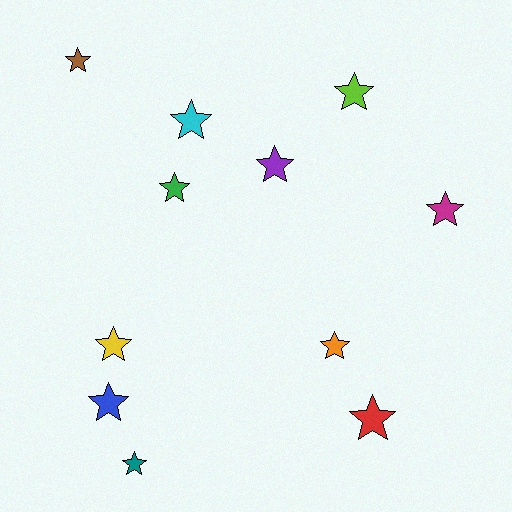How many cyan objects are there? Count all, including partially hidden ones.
There is 1 cyan object.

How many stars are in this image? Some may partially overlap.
There are 11 stars.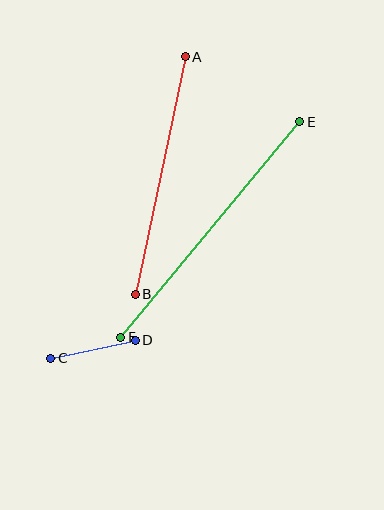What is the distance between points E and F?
The distance is approximately 280 pixels.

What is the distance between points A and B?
The distance is approximately 243 pixels.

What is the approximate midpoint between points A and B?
The midpoint is at approximately (160, 176) pixels.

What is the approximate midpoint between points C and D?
The midpoint is at approximately (93, 349) pixels.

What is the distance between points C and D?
The distance is approximately 86 pixels.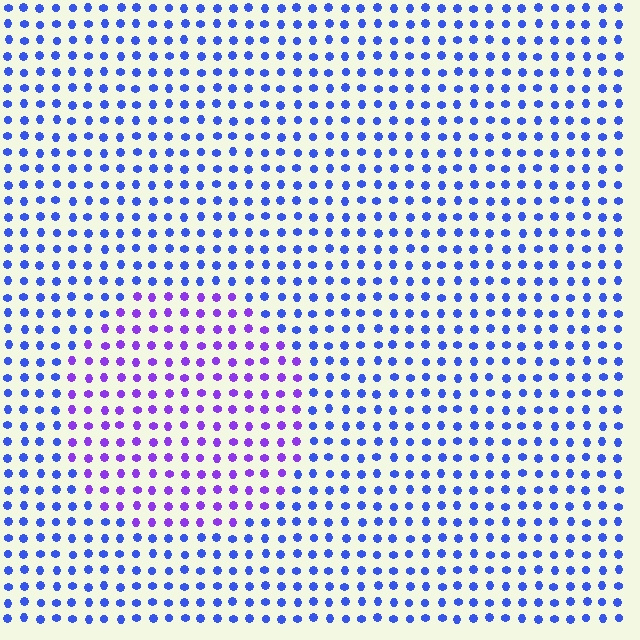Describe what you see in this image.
The image is filled with small blue elements in a uniform arrangement. A circle-shaped region is visible where the elements are tinted to a slightly different hue, forming a subtle color boundary.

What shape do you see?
I see a circle.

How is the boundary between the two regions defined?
The boundary is defined purely by a slight shift in hue (about 40 degrees). Spacing, size, and orientation are identical on both sides.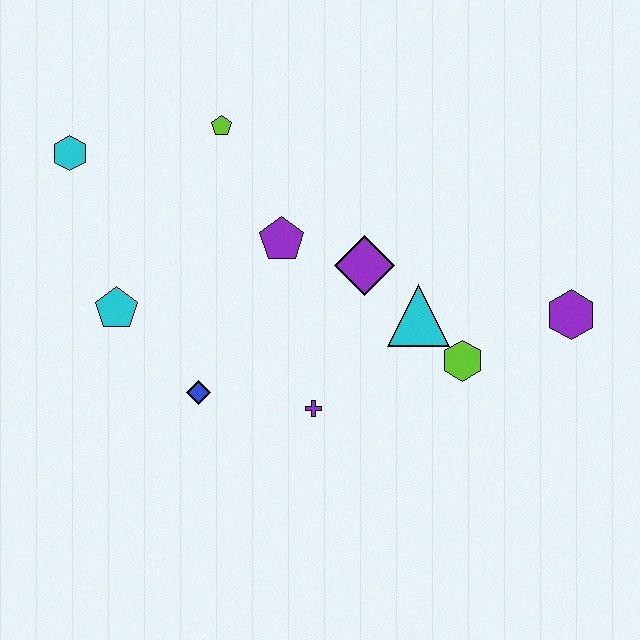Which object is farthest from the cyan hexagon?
The purple hexagon is farthest from the cyan hexagon.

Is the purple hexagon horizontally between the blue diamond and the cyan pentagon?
No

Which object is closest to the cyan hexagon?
The lime pentagon is closest to the cyan hexagon.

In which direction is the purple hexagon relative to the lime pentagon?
The purple hexagon is to the right of the lime pentagon.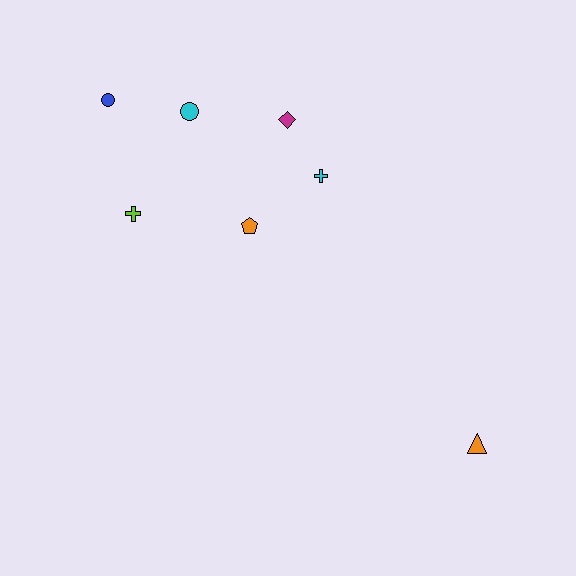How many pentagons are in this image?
There is 1 pentagon.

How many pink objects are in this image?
There are no pink objects.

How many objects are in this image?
There are 7 objects.